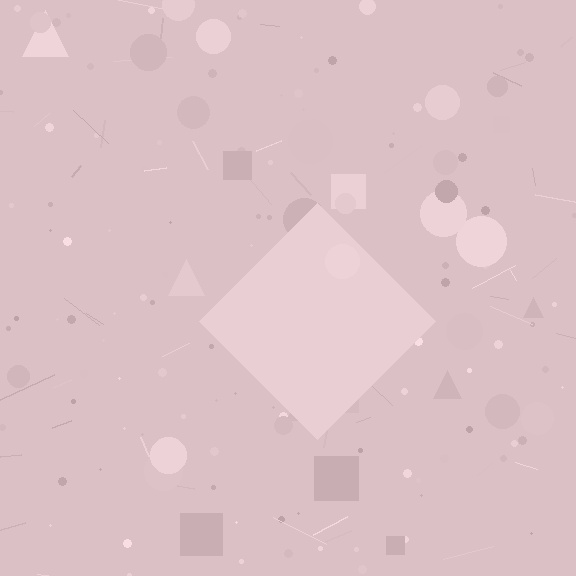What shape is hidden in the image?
A diamond is hidden in the image.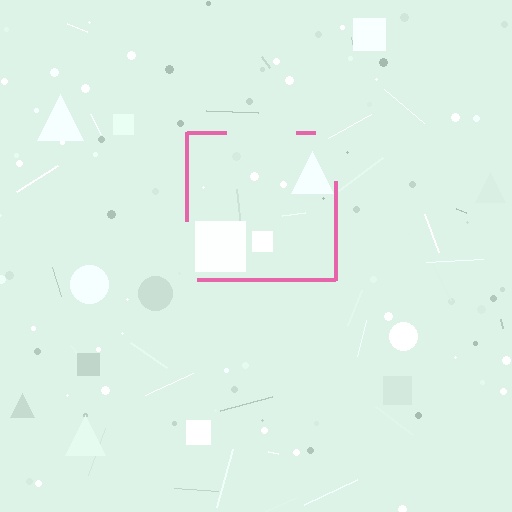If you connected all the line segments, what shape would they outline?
They would outline a square.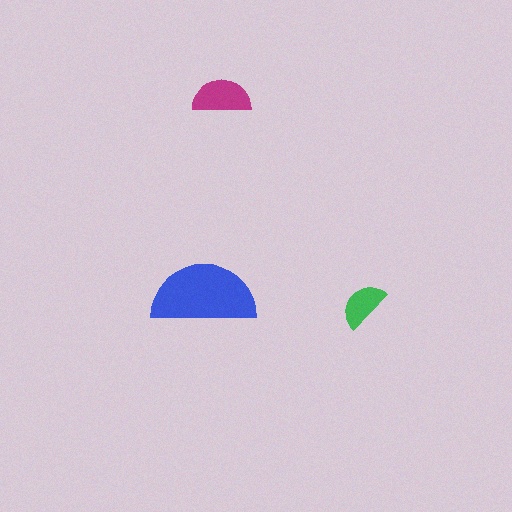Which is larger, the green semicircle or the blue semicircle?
The blue one.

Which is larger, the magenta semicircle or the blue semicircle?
The blue one.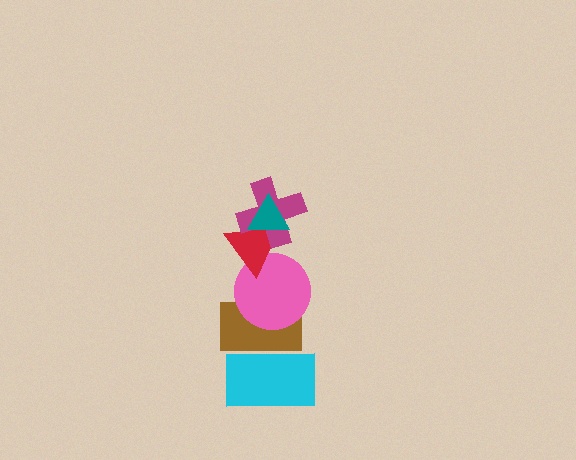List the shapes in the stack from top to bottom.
From top to bottom: the teal triangle, the magenta cross, the red triangle, the pink circle, the brown rectangle, the cyan rectangle.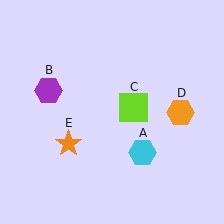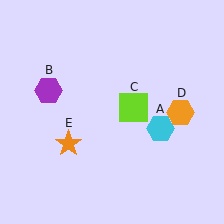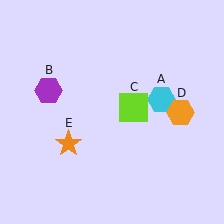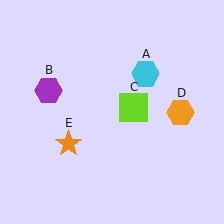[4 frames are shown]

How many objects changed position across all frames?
1 object changed position: cyan hexagon (object A).